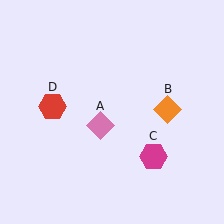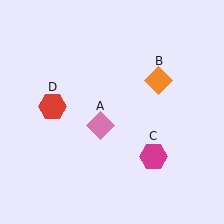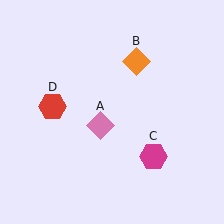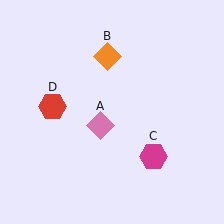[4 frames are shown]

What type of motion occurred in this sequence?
The orange diamond (object B) rotated counterclockwise around the center of the scene.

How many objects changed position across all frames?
1 object changed position: orange diamond (object B).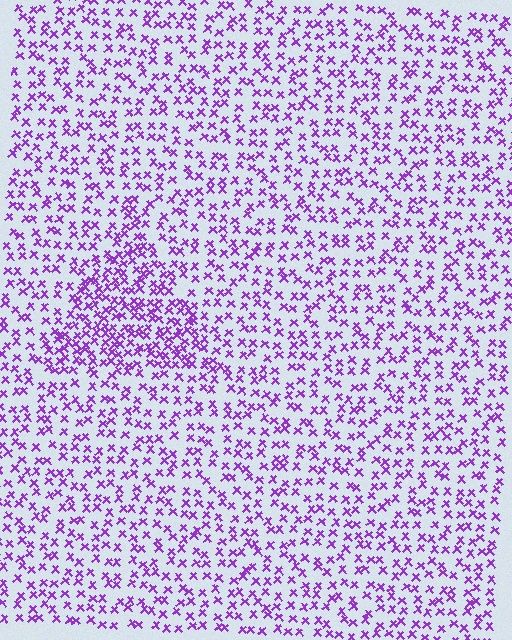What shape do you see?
I see a triangle.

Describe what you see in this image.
The image contains small purple elements arranged at two different densities. A triangle-shaped region is visible where the elements are more densely packed than the surrounding area.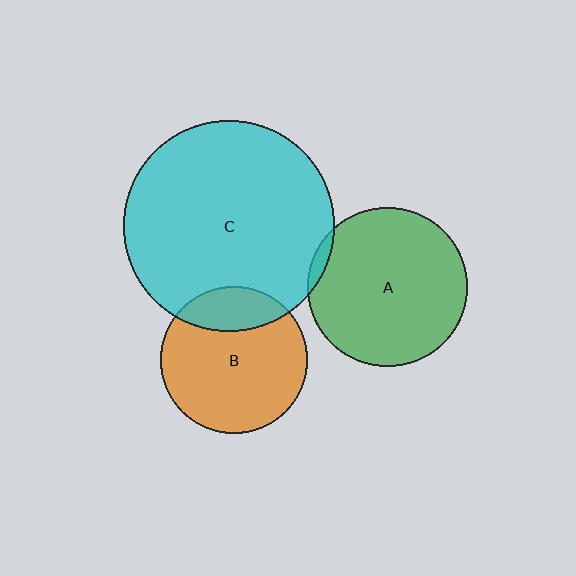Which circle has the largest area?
Circle C (cyan).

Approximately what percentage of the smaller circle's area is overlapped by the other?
Approximately 5%.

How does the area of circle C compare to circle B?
Approximately 2.1 times.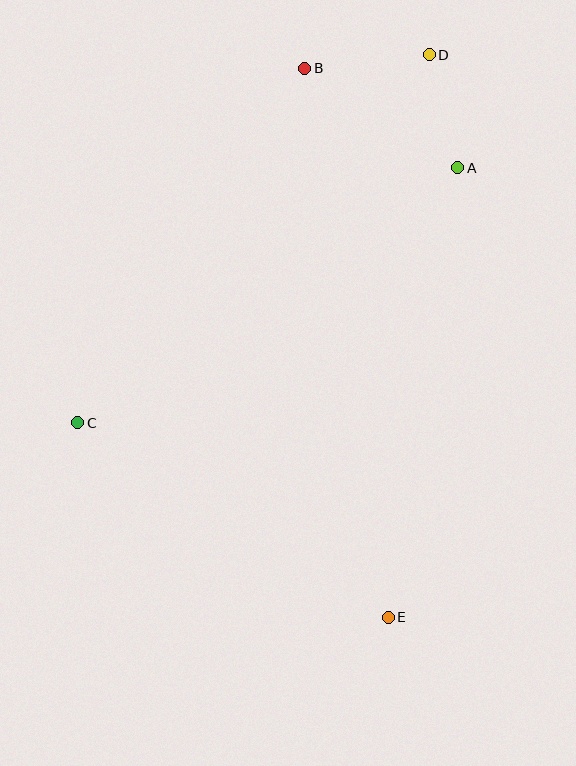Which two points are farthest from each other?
Points D and E are farthest from each other.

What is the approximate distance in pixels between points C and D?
The distance between C and D is approximately 509 pixels.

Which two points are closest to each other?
Points A and D are closest to each other.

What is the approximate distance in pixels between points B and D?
The distance between B and D is approximately 125 pixels.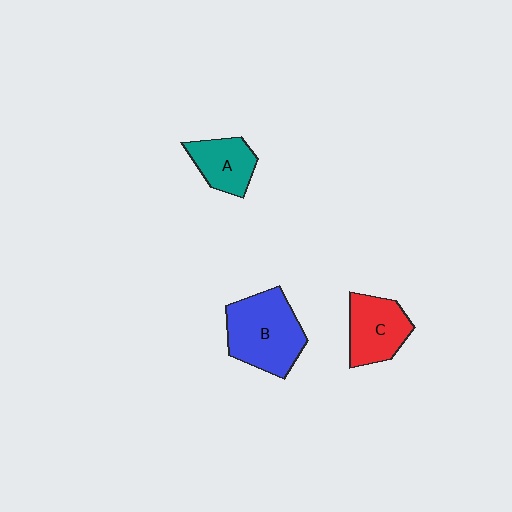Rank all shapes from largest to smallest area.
From largest to smallest: B (blue), C (red), A (teal).